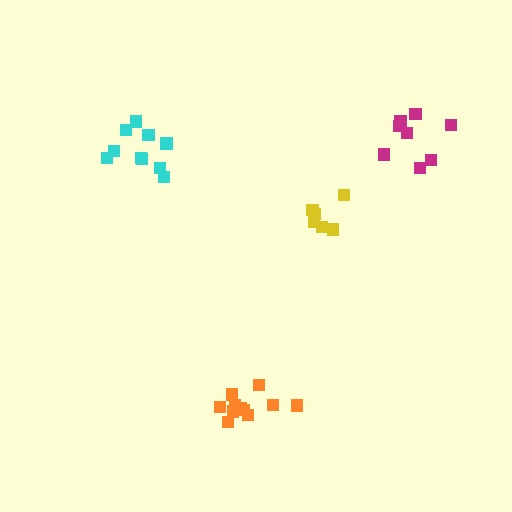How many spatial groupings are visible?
There are 4 spatial groupings.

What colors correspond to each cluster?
The clusters are colored: magenta, cyan, orange, yellow.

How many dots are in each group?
Group 1: 10 dots, Group 2: 10 dots, Group 3: 11 dots, Group 4: 6 dots (37 total).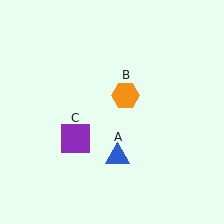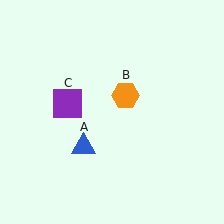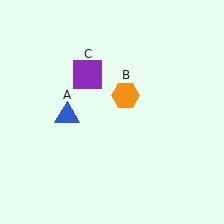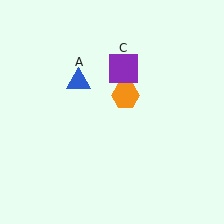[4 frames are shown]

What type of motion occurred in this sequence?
The blue triangle (object A), purple square (object C) rotated clockwise around the center of the scene.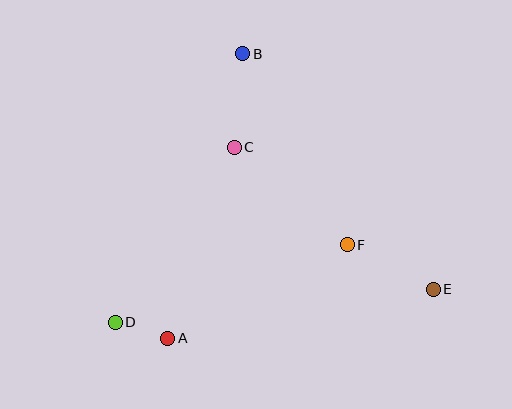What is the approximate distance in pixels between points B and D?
The distance between B and D is approximately 297 pixels.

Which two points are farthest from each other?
Points D and E are farthest from each other.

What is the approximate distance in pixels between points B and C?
The distance between B and C is approximately 94 pixels.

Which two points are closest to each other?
Points A and D are closest to each other.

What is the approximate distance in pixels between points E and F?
The distance between E and F is approximately 97 pixels.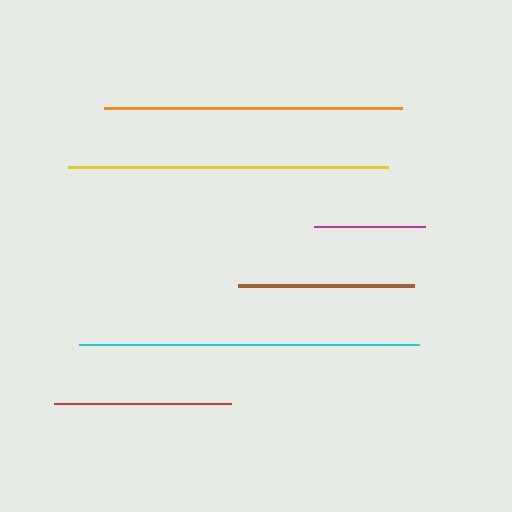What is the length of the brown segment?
The brown segment is approximately 176 pixels long.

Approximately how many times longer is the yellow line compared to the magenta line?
The yellow line is approximately 2.9 times the length of the magenta line.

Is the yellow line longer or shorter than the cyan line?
The cyan line is longer than the yellow line.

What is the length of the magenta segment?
The magenta segment is approximately 111 pixels long.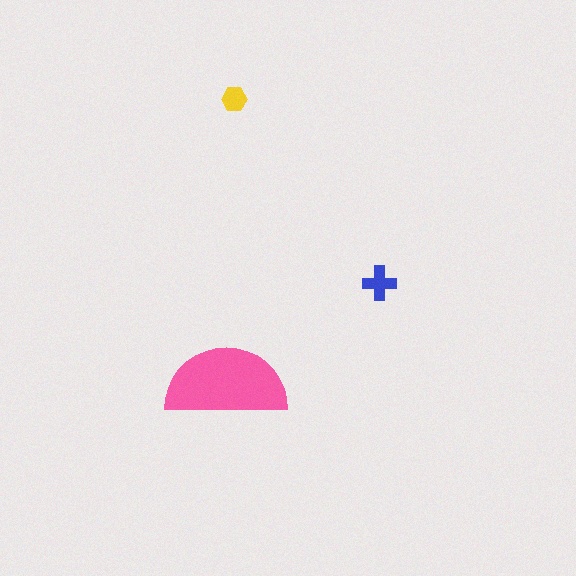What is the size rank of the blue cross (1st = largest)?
2nd.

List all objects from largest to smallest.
The pink semicircle, the blue cross, the yellow hexagon.